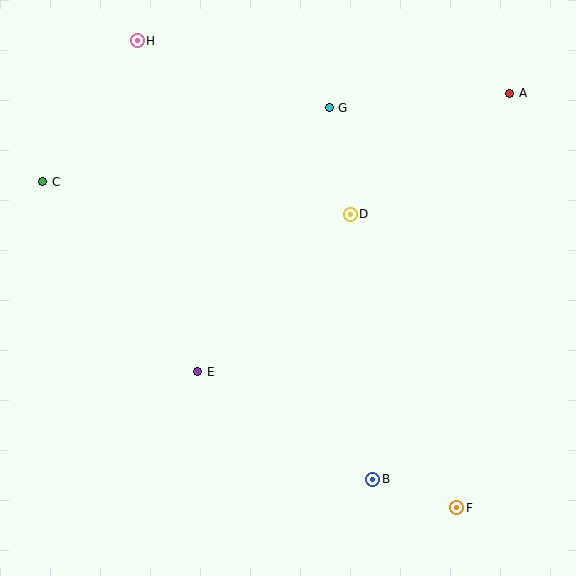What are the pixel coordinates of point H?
Point H is at (137, 41).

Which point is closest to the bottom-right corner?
Point F is closest to the bottom-right corner.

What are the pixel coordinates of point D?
Point D is at (350, 214).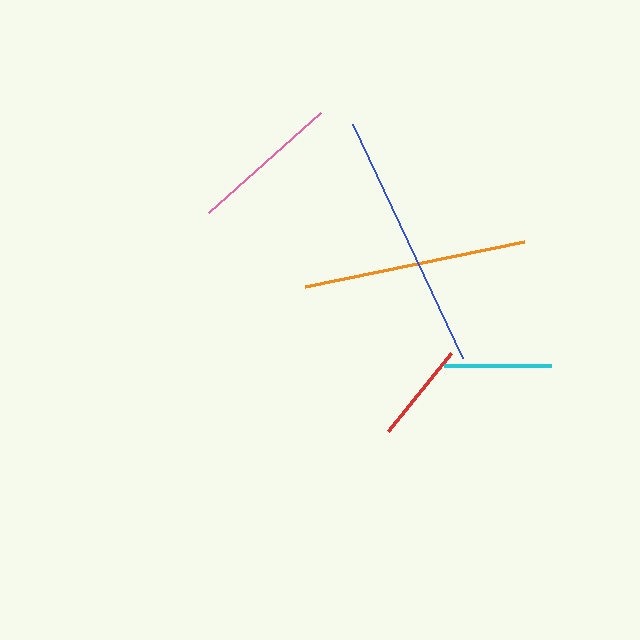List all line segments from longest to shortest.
From longest to shortest: blue, orange, pink, cyan, red.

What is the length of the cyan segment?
The cyan segment is approximately 108 pixels long.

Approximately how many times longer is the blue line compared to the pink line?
The blue line is approximately 1.7 times the length of the pink line.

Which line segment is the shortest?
The red line is the shortest at approximately 100 pixels.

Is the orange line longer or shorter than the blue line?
The blue line is longer than the orange line.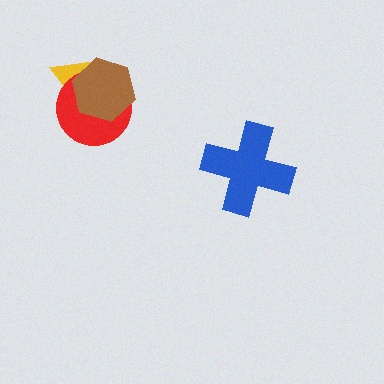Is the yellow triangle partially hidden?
Yes, it is partially covered by another shape.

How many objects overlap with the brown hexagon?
2 objects overlap with the brown hexagon.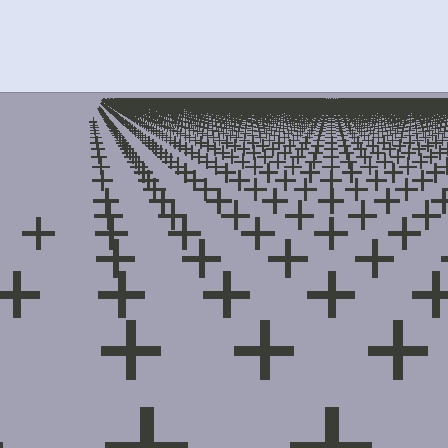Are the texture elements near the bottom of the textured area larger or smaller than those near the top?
Larger. Near the bottom, elements are closer to the viewer and appear at a bigger on-screen size.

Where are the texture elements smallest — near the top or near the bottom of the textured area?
Near the top.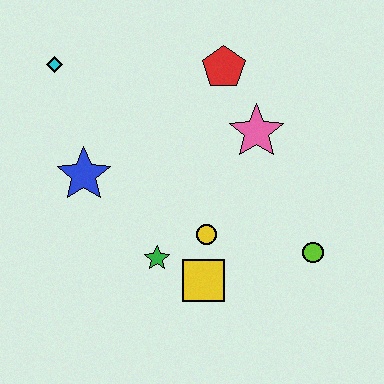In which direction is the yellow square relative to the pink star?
The yellow square is below the pink star.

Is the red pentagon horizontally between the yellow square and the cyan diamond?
No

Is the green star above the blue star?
No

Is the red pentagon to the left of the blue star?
No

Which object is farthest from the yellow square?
The cyan diamond is farthest from the yellow square.